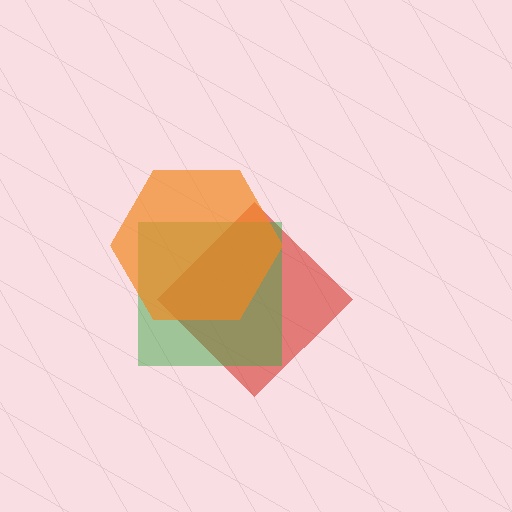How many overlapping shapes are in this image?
There are 3 overlapping shapes in the image.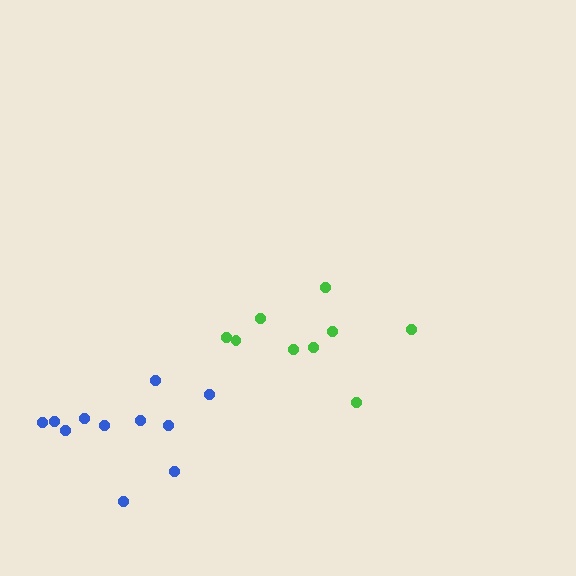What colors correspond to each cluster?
The clusters are colored: blue, green.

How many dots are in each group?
Group 1: 11 dots, Group 2: 9 dots (20 total).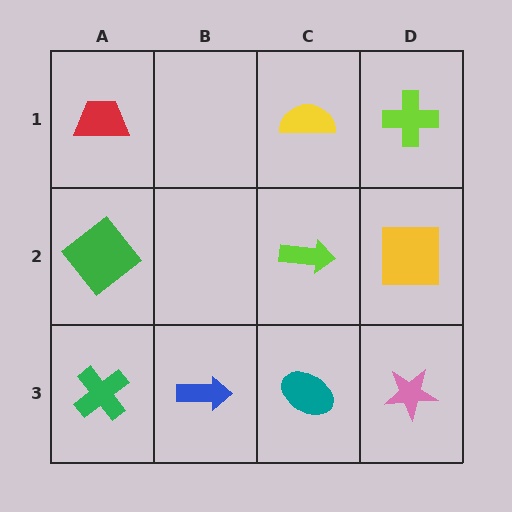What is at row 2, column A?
A green diamond.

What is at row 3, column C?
A teal ellipse.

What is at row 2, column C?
A lime arrow.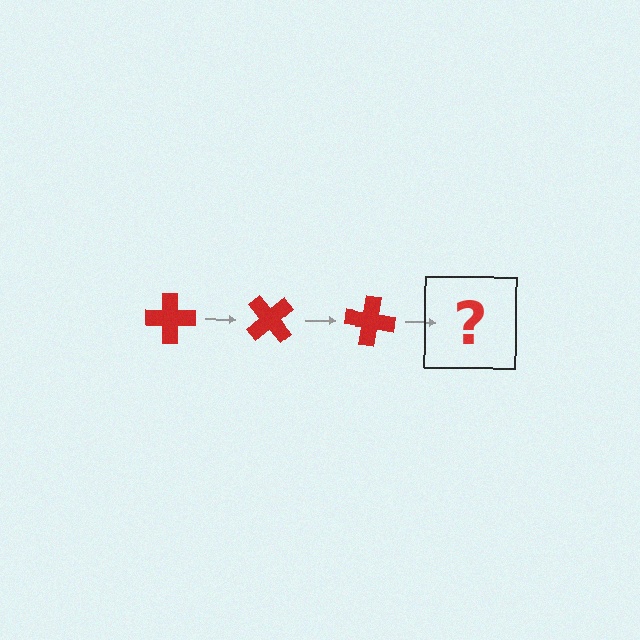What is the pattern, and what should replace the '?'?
The pattern is that the cross rotates 50 degrees each step. The '?' should be a red cross rotated 150 degrees.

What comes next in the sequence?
The next element should be a red cross rotated 150 degrees.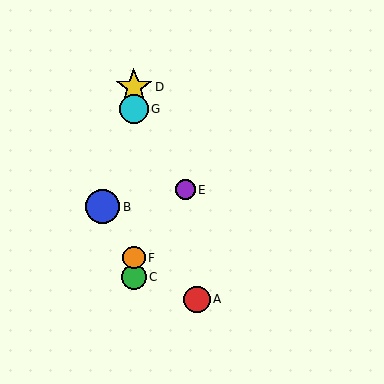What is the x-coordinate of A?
Object A is at x≈197.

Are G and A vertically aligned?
No, G is at x≈134 and A is at x≈197.